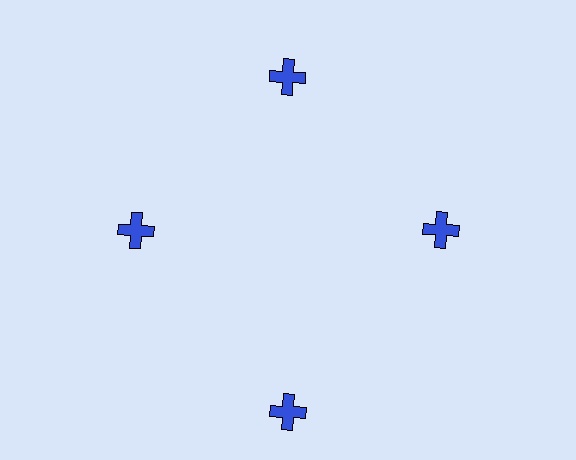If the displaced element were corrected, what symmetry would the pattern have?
It would have 4-fold rotational symmetry — the pattern would map onto itself every 90 degrees.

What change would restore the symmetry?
The symmetry would be restored by moving it inward, back onto the ring so that all 4 crosses sit at equal angles and equal distance from the center.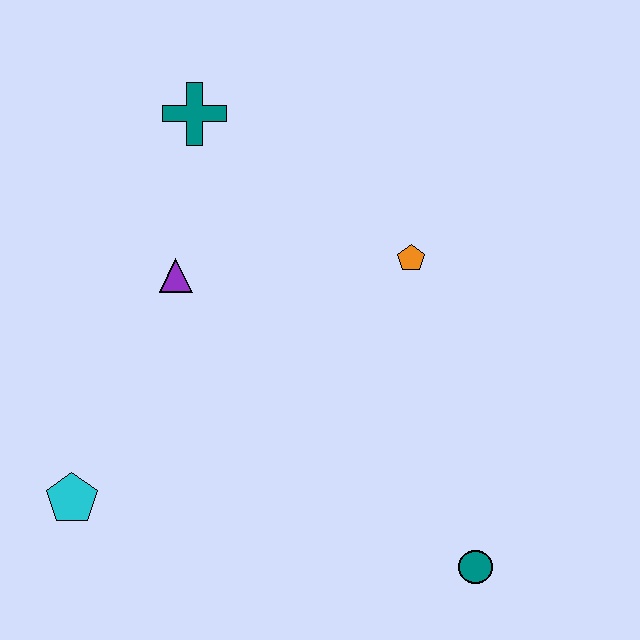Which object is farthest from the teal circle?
The teal cross is farthest from the teal circle.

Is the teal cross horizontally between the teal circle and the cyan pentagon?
Yes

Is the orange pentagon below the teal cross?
Yes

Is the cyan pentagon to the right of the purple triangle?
No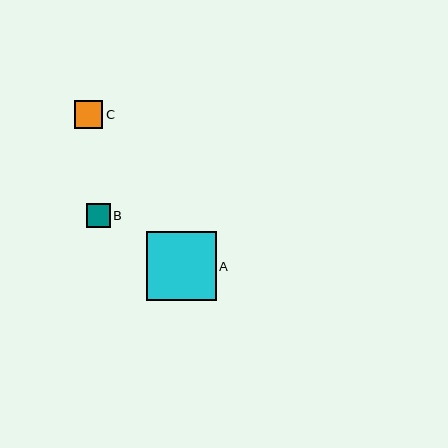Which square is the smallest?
Square B is the smallest with a size of approximately 24 pixels.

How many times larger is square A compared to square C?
Square A is approximately 2.5 times the size of square C.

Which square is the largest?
Square A is the largest with a size of approximately 70 pixels.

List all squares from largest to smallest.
From largest to smallest: A, C, B.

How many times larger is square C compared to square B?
Square C is approximately 1.2 times the size of square B.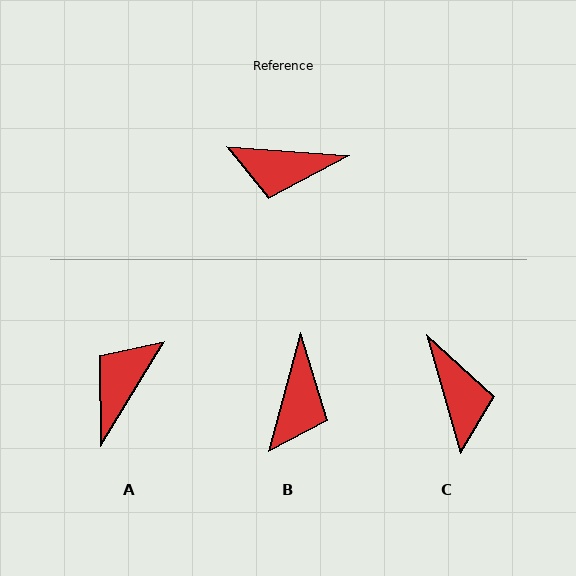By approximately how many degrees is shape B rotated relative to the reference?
Approximately 79 degrees counter-clockwise.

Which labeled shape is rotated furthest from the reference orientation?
A, about 117 degrees away.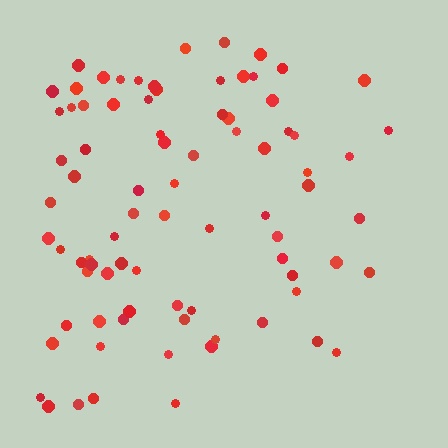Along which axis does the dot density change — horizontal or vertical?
Horizontal.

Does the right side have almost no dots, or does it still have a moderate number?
Still a moderate number, just noticeably fewer than the left.